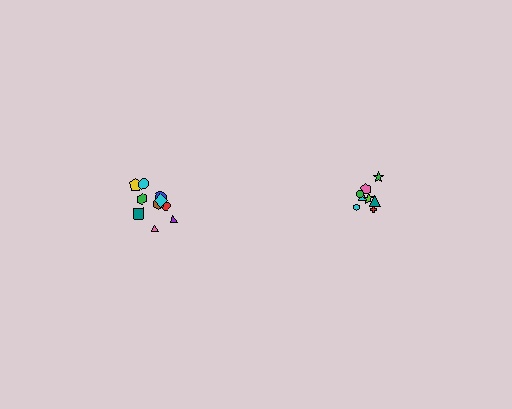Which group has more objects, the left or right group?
The left group.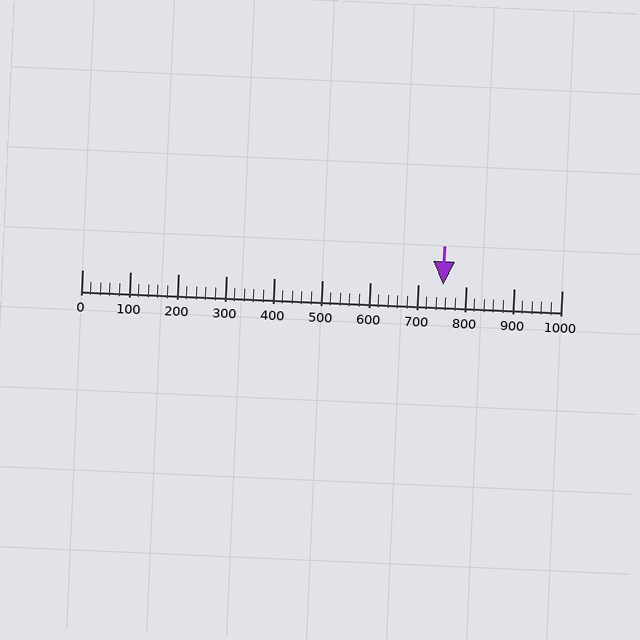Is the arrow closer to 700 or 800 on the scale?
The arrow is closer to 800.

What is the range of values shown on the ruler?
The ruler shows values from 0 to 1000.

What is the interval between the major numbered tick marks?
The major tick marks are spaced 100 units apart.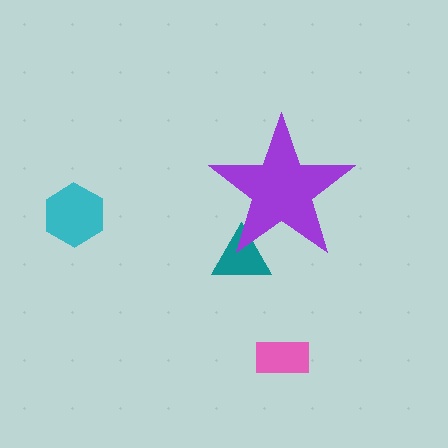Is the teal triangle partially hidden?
Yes, the teal triangle is partially hidden behind the purple star.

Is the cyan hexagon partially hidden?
No, the cyan hexagon is fully visible.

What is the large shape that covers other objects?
A purple star.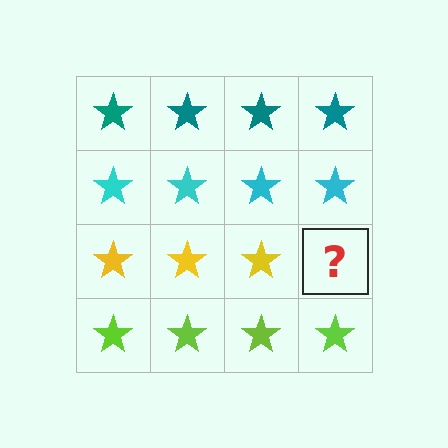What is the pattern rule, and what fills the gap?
The rule is that each row has a consistent color. The gap should be filled with a yellow star.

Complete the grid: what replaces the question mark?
The question mark should be replaced with a yellow star.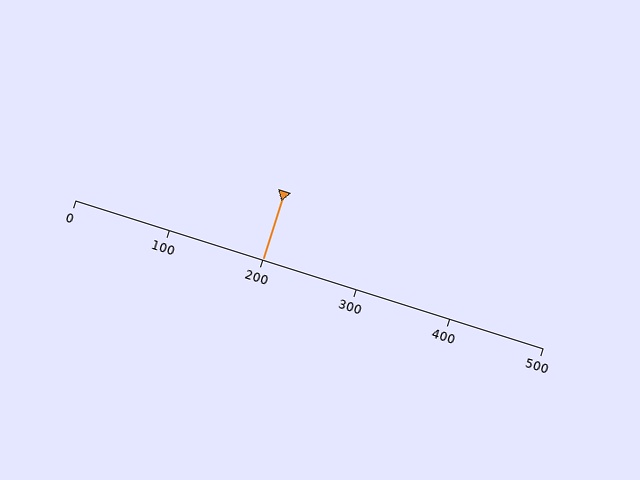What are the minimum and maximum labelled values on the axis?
The axis runs from 0 to 500.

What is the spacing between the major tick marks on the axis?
The major ticks are spaced 100 apart.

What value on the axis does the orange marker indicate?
The marker indicates approximately 200.